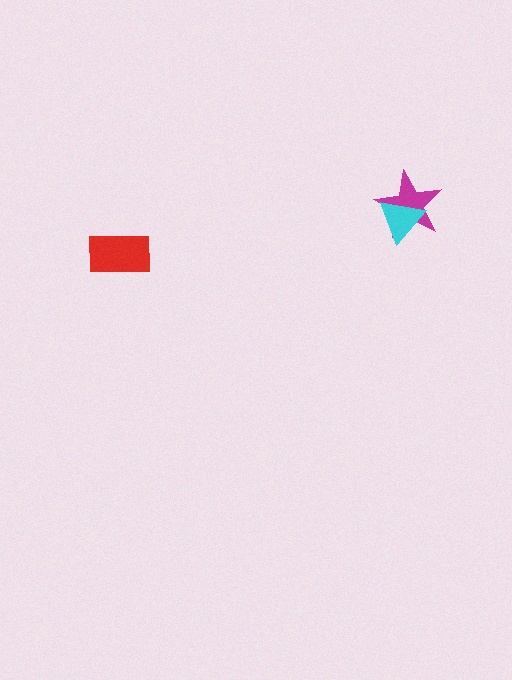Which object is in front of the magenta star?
The cyan triangle is in front of the magenta star.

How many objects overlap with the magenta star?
1 object overlaps with the magenta star.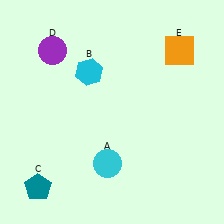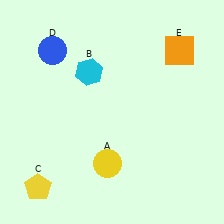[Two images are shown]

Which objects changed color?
A changed from cyan to yellow. C changed from teal to yellow. D changed from purple to blue.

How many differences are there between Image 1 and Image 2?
There are 3 differences between the two images.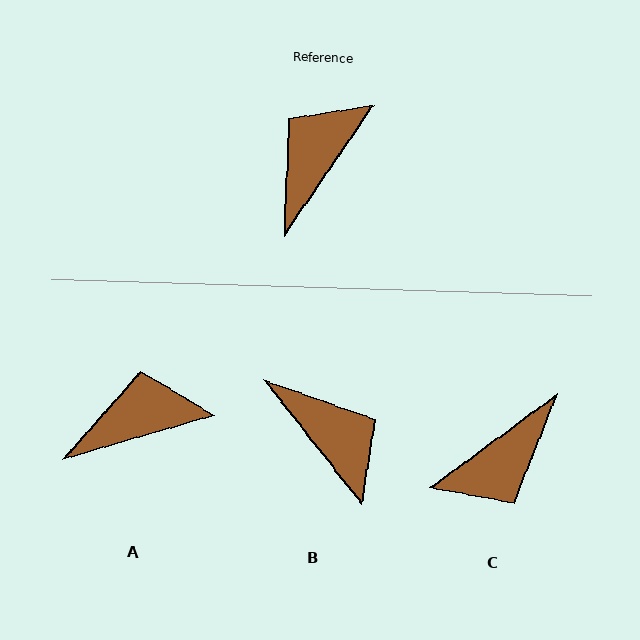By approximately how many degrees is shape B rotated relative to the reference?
Approximately 107 degrees clockwise.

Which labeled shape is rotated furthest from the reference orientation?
C, about 161 degrees away.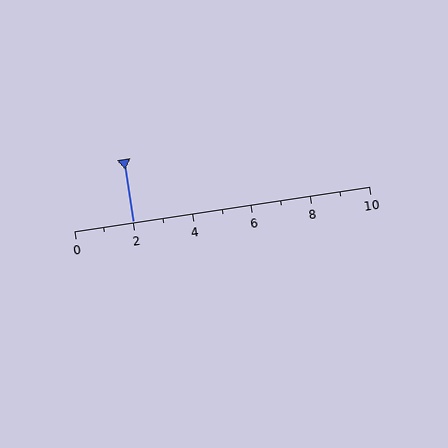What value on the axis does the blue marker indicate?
The marker indicates approximately 2.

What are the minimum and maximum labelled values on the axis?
The axis runs from 0 to 10.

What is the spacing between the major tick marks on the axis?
The major ticks are spaced 2 apart.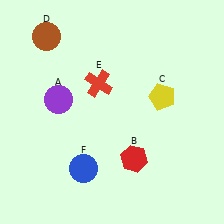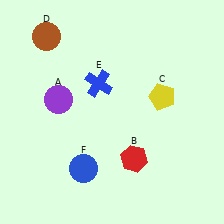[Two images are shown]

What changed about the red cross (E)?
In Image 1, E is red. In Image 2, it changed to blue.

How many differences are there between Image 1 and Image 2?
There is 1 difference between the two images.